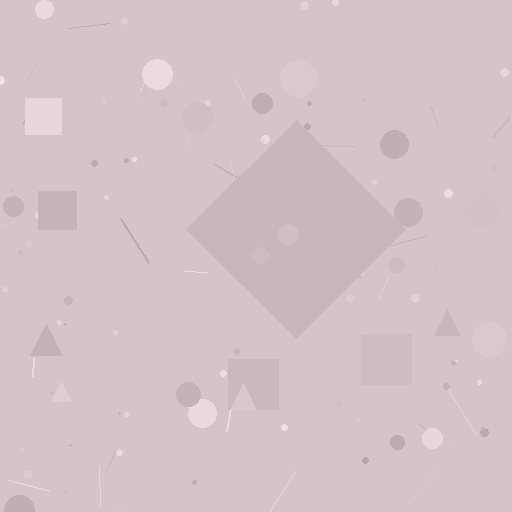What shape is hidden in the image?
A diamond is hidden in the image.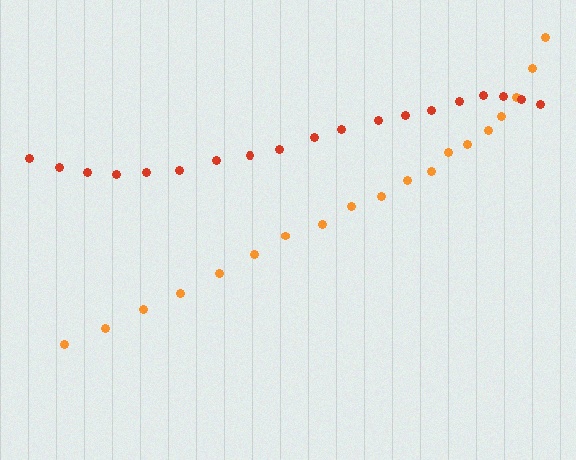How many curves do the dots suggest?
There are 2 distinct paths.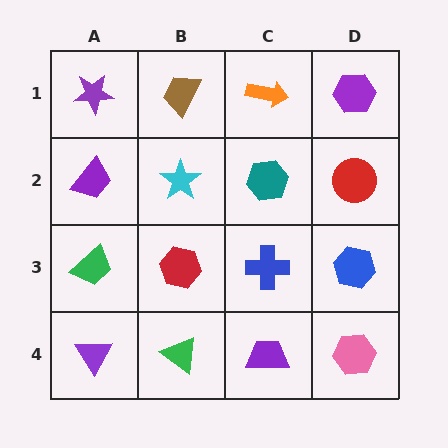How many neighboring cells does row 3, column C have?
4.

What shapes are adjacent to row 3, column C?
A teal hexagon (row 2, column C), a purple trapezoid (row 4, column C), a red hexagon (row 3, column B), a blue hexagon (row 3, column D).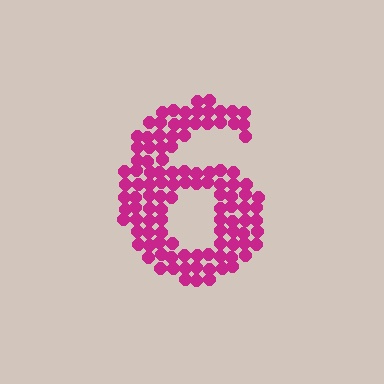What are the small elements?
The small elements are circles.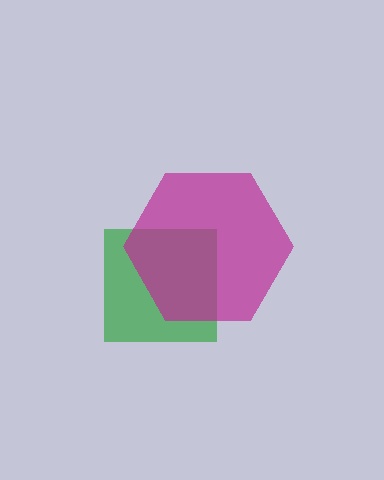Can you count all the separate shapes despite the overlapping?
Yes, there are 2 separate shapes.